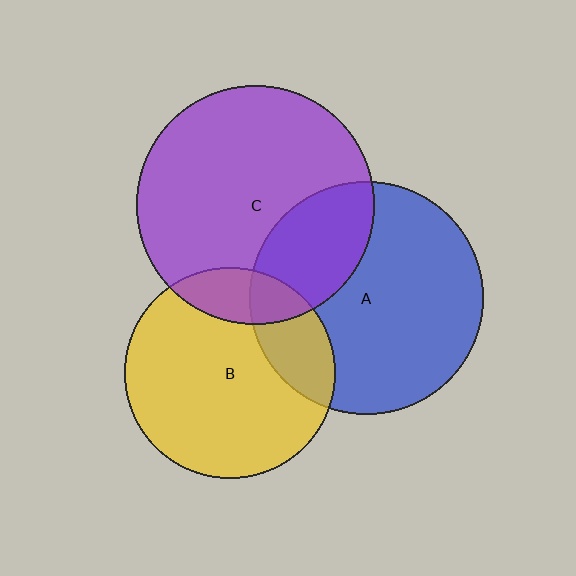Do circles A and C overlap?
Yes.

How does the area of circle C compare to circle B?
Approximately 1.3 times.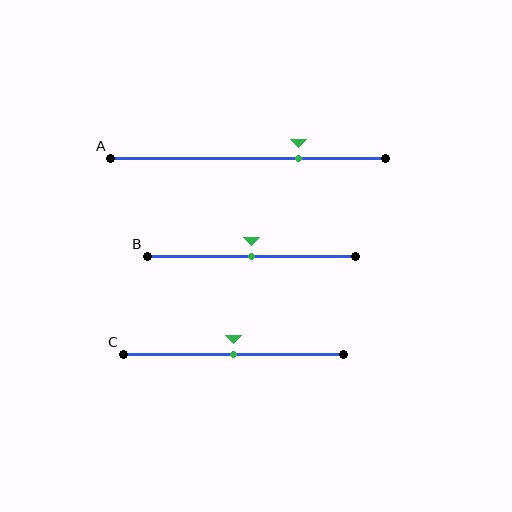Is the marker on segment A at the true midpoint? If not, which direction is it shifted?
No, the marker on segment A is shifted to the right by about 18% of the segment length.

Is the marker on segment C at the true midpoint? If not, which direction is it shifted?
Yes, the marker on segment C is at the true midpoint.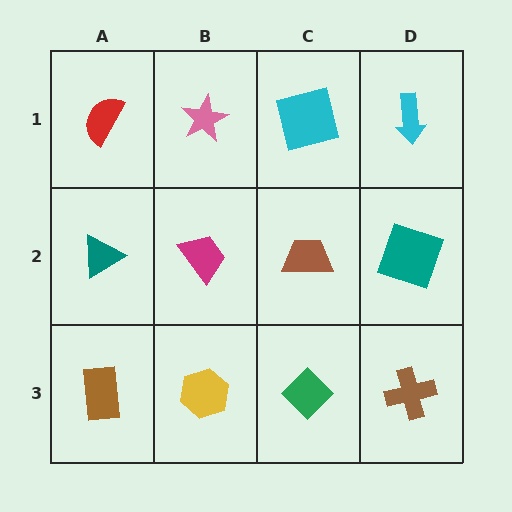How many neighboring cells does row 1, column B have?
3.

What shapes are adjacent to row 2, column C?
A cyan square (row 1, column C), a green diamond (row 3, column C), a magenta trapezoid (row 2, column B), a teal square (row 2, column D).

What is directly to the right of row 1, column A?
A pink star.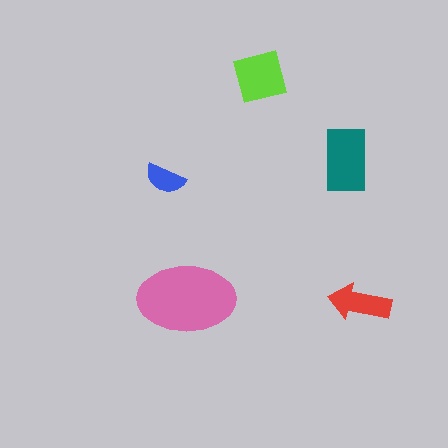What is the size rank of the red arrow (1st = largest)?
4th.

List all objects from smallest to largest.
The blue semicircle, the red arrow, the lime square, the teal rectangle, the pink ellipse.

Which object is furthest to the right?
The red arrow is rightmost.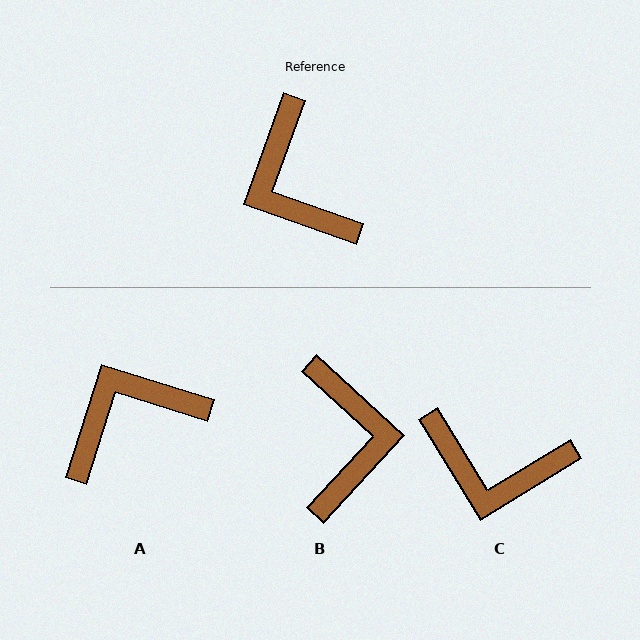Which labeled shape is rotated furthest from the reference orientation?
B, about 157 degrees away.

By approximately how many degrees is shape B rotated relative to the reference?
Approximately 157 degrees counter-clockwise.